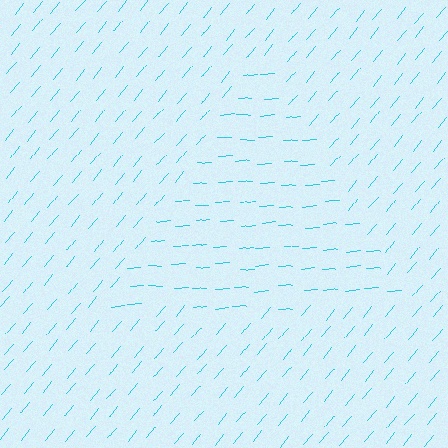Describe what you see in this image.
The image is filled with small cyan line segments. A triangle region in the image has lines oriented differently from the surrounding lines, creating a visible texture boundary.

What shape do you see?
I see a triangle.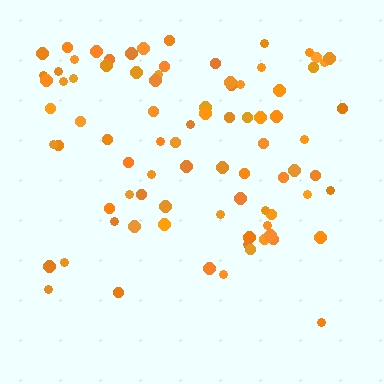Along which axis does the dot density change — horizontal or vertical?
Vertical.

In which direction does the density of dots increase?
From bottom to top, with the top side densest.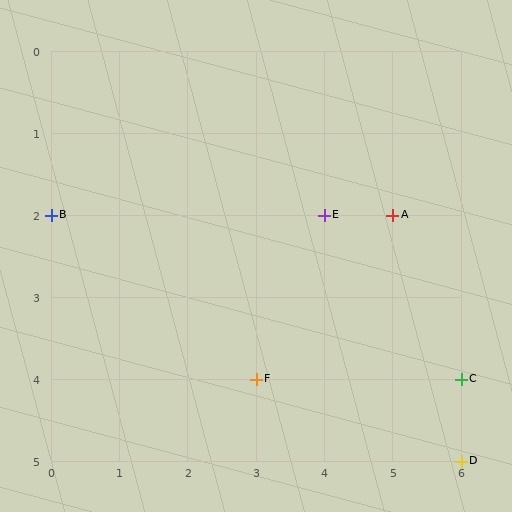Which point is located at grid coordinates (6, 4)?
Point C is at (6, 4).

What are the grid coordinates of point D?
Point D is at grid coordinates (6, 5).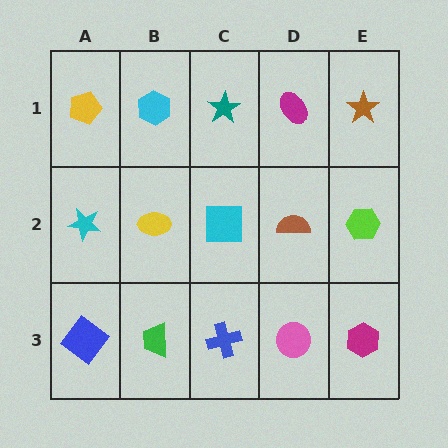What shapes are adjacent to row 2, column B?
A cyan hexagon (row 1, column B), a green trapezoid (row 3, column B), a cyan star (row 2, column A), a cyan square (row 2, column C).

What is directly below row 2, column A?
A blue diamond.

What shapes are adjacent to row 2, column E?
A brown star (row 1, column E), a magenta hexagon (row 3, column E), a brown semicircle (row 2, column D).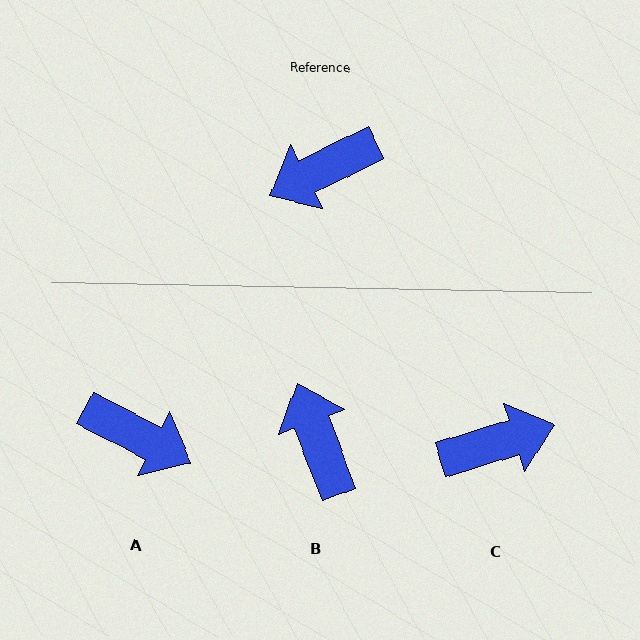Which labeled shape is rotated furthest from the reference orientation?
C, about 170 degrees away.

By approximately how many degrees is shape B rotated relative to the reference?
Approximately 96 degrees clockwise.